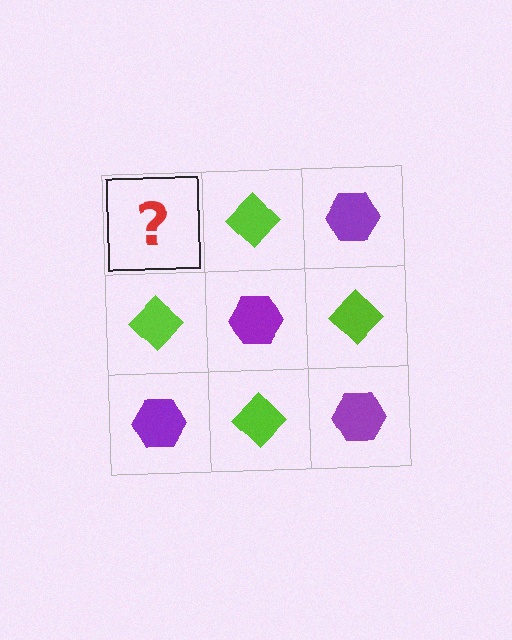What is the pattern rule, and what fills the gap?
The rule is that it alternates purple hexagon and lime diamond in a checkerboard pattern. The gap should be filled with a purple hexagon.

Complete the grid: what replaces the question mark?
The question mark should be replaced with a purple hexagon.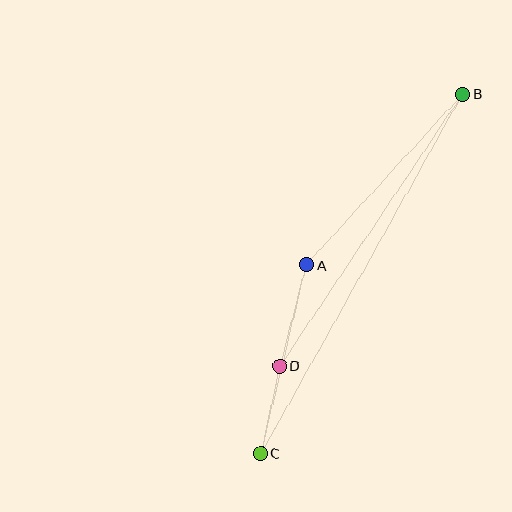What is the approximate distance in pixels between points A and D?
The distance between A and D is approximately 104 pixels.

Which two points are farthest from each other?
Points B and C are farthest from each other.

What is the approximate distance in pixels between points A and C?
The distance between A and C is approximately 194 pixels.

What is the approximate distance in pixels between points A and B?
The distance between A and B is approximately 231 pixels.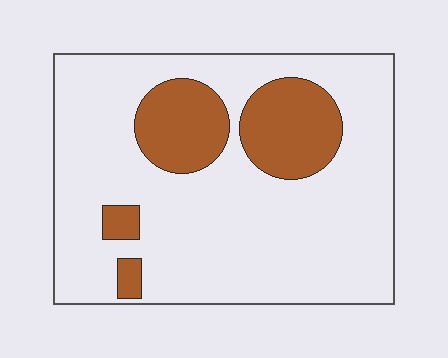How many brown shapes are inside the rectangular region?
4.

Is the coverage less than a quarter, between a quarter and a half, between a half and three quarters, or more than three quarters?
Less than a quarter.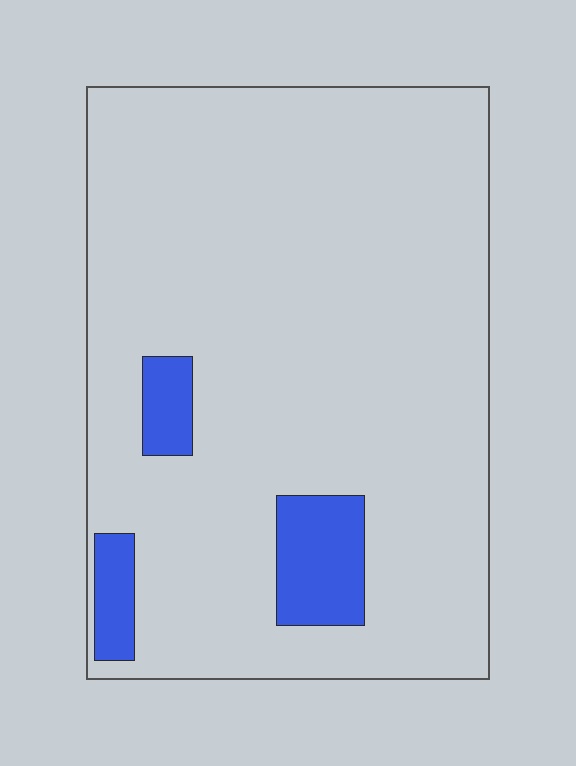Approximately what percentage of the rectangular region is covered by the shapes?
Approximately 10%.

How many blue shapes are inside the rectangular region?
3.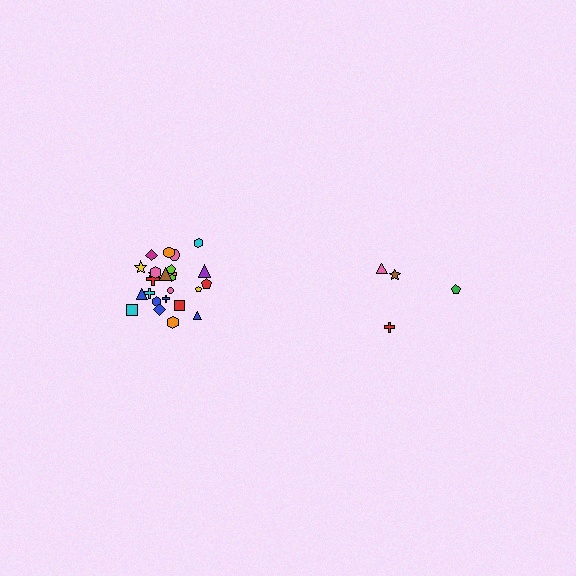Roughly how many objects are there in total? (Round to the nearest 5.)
Roughly 30 objects in total.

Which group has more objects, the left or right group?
The left group.